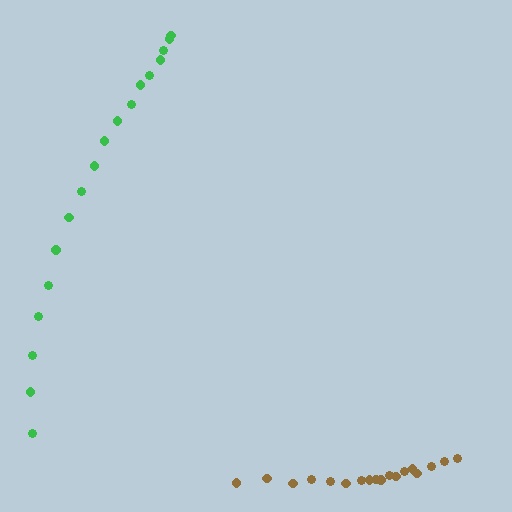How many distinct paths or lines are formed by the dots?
There are 2 distinct paths.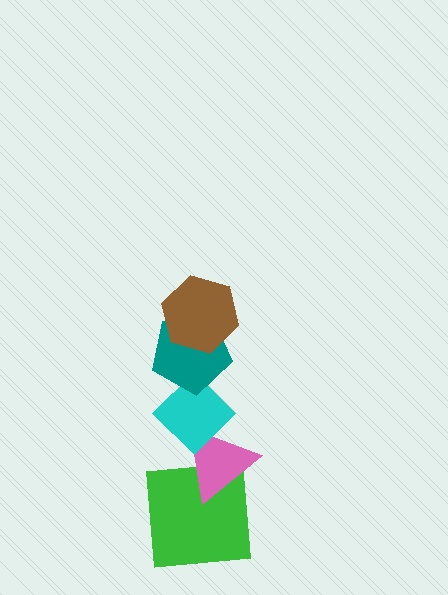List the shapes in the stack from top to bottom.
From top to bottom: the brown hexagon, the teal pentagon, the cyan diamond, the pink triangle, the green square.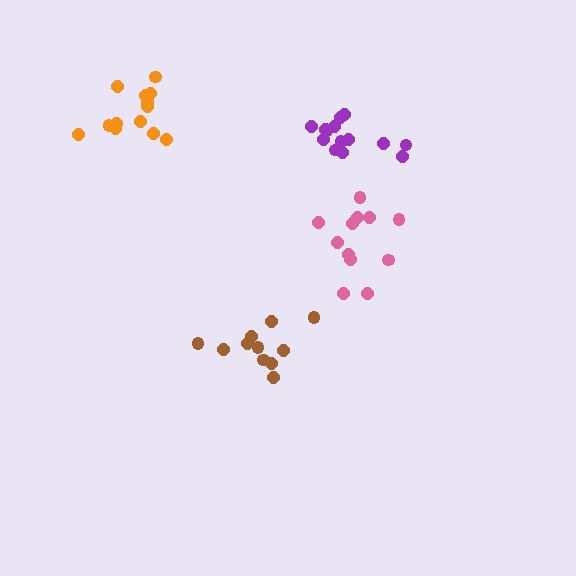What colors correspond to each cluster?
The clusters are colored: orange, pink, brown, purple.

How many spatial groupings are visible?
There are 4 spatial groupings.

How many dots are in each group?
Group 1: 13 dots, Group 2: 12 dots, Group 3: 11 dots, Group 4: 14 dots (50 total).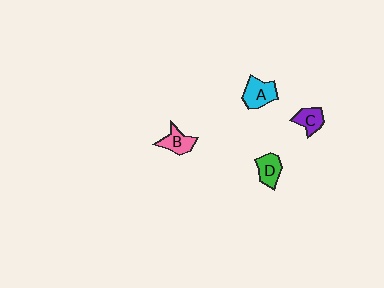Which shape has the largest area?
Shape A (cyan).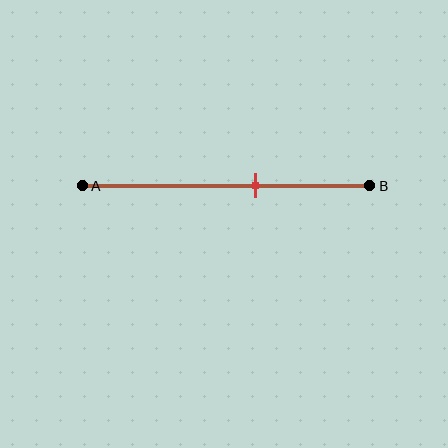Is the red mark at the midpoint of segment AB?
No, the mark is at about 60% from A, not at the 50% midpoint.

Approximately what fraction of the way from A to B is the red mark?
The red mark is approximately 60% of the way from A to B.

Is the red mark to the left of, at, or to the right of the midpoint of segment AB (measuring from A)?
The red mark is to the right of the midpoint of segment AB.